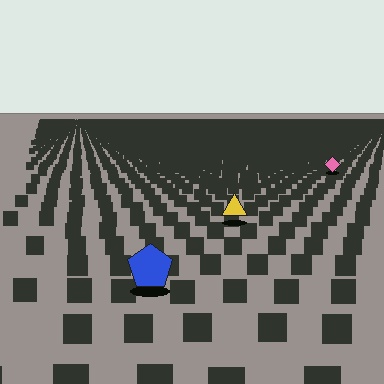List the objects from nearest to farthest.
From nearest to farthest: the blue pentagon, the yellow triangle, the pink diamond.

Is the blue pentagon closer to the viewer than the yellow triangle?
Yes. The blue pentagon is closer — you can tell from the texture gradient: the ground texture is coarser near it.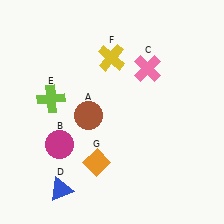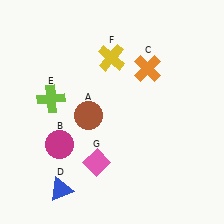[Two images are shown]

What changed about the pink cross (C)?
In Image 1, C is pink. In Image 2, it changed to orange.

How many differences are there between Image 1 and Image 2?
There are 2 differences between the two images.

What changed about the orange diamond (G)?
In Image 1, G is orange. In Image 2, it changed to pink.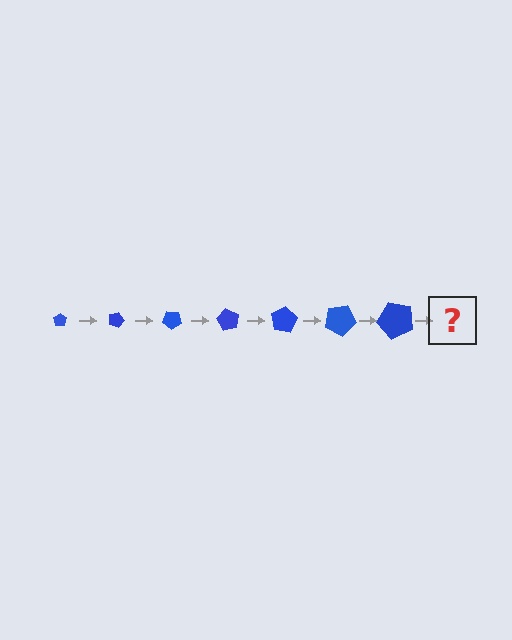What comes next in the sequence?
The next element should be a pentagon, larger than the previous one and rotated 140 degrees from the start.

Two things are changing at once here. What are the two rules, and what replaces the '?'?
The two rules are that the pentagon grows larger each step and it rotates 20 degrees each step. The '?' should be a pentagon, larger than the previous one and rotated 140 degrees from the start.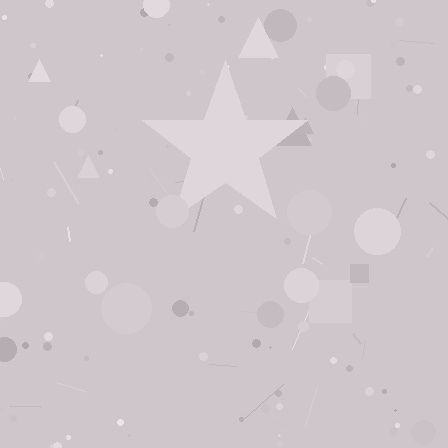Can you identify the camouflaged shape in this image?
The camouflaged shape is a star.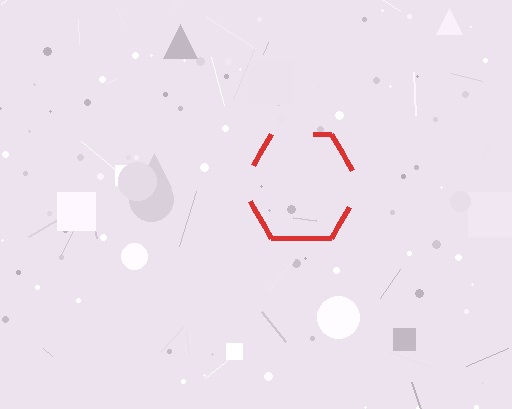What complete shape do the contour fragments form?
The contour fragments form a hexagon.